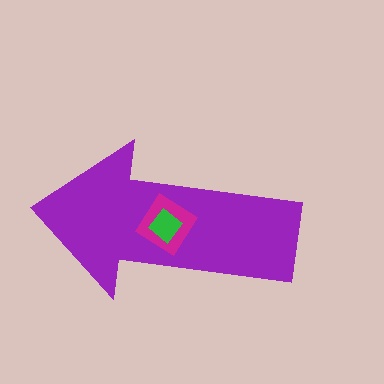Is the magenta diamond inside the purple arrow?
Yes.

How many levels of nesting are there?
3.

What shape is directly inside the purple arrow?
The magenta diamond.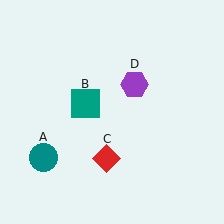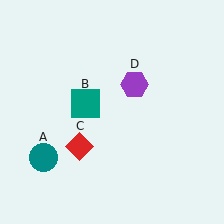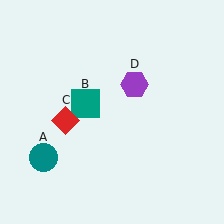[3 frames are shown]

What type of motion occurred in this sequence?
The red diamond (object C) rotated clockwise around the center of the scene.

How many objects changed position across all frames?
1 object changed position: red diamond (object C).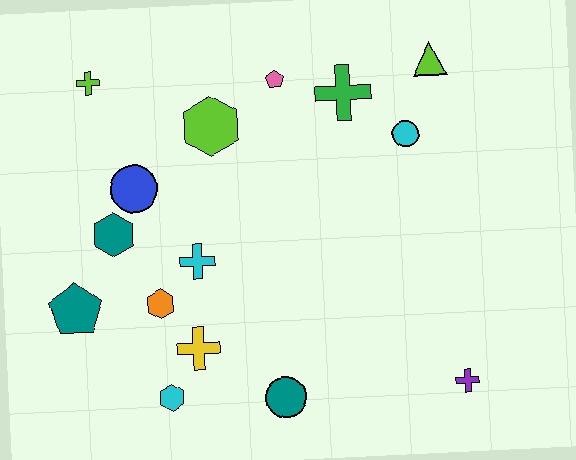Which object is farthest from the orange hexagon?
The lime triangle is farthest from the orange hexagon.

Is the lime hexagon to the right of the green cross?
No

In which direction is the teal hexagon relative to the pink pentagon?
The teal hexagon is to the left of the pink pentagon.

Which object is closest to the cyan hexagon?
The yellow cross is closest to the cyan hexagon.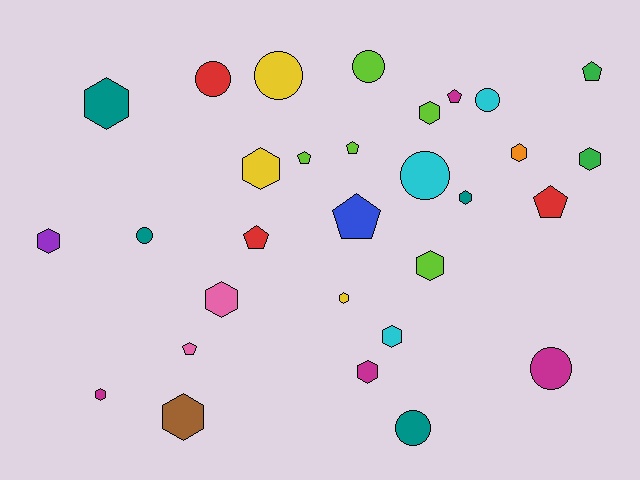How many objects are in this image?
There are 30 objects.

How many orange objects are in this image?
There is 1 orange object.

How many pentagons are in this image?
There are 8 pentagons.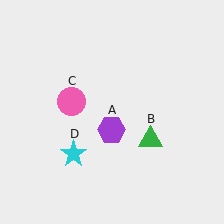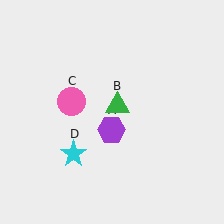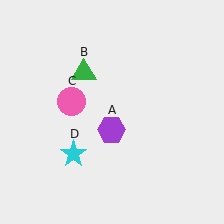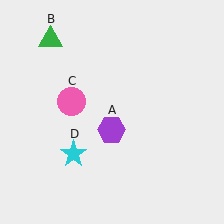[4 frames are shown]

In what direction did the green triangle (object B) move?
The green triangle (object B) moved up and to the left.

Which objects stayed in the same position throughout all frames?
Purple hexagon (object A) and pink circle (object C) and cyan star (object D) remained stationary.